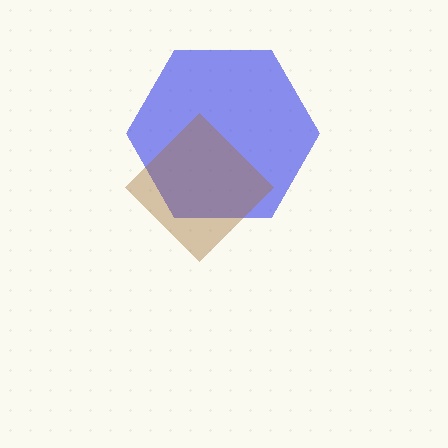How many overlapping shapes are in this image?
There are 2 overlapping shapes in the image.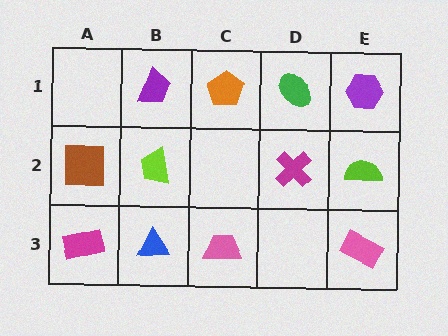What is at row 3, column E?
A pink rectangle.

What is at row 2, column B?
A lime trapezoid.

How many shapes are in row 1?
4 shapes.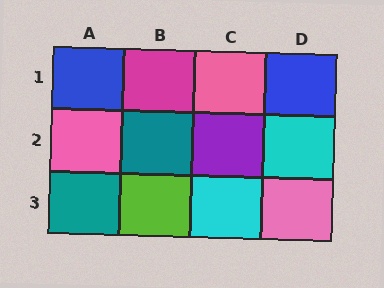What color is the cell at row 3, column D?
Pink.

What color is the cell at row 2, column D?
Cyan.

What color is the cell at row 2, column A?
Pink.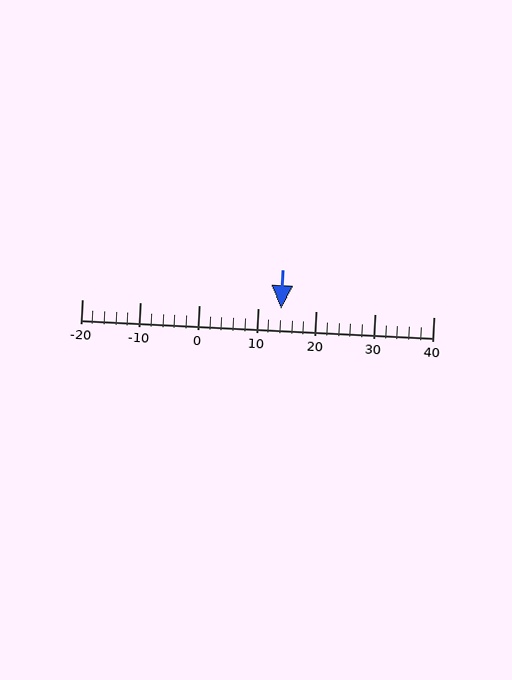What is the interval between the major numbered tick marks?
The major tick marks are spaced 10 units apart.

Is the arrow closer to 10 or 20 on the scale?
The arrow is closer to 10.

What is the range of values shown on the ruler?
The ruler shows values from -20 to 40.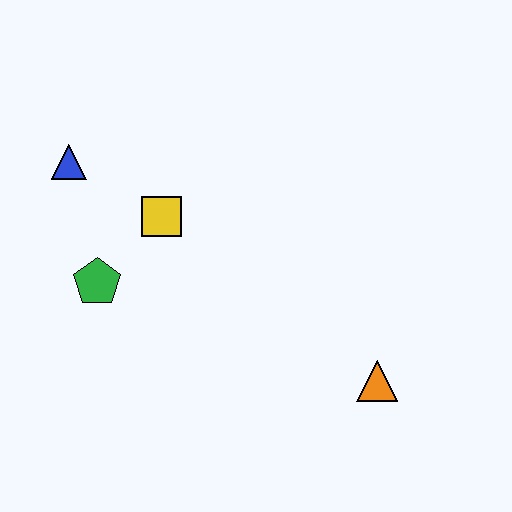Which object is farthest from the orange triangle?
The blue triangle is farthest from the orange triangle.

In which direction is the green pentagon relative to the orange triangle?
The green pentagon is to the left of the orange triangle.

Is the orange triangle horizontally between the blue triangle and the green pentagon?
No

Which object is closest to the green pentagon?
The yellow square is closest to the green pentagon.